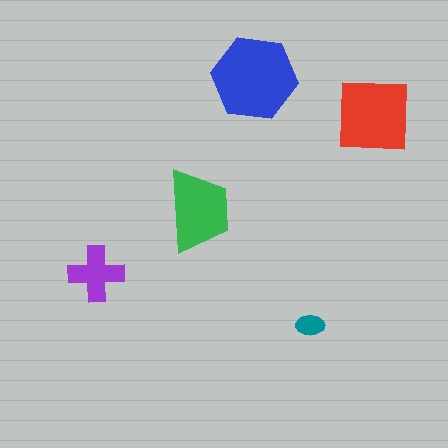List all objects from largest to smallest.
The blue hexagon, the red square, the green trapezoid, the purple cross, the teal ellipse.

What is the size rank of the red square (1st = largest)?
2nd.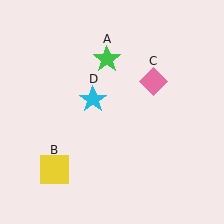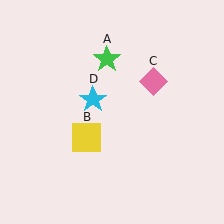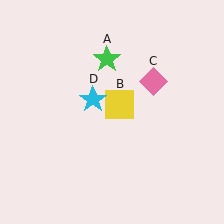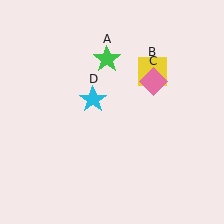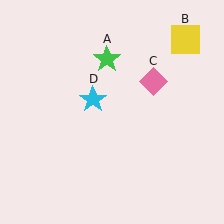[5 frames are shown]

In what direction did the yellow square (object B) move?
The yellow square (object B) moved up and to the right.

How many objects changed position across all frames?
1 object changed position: yellow square (object B).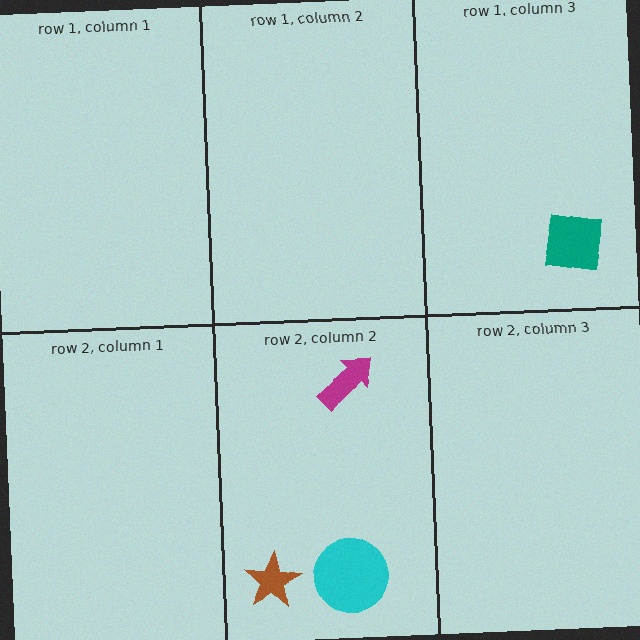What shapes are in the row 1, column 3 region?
The teal square.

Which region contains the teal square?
The row 1, column 3 region.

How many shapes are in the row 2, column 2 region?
3.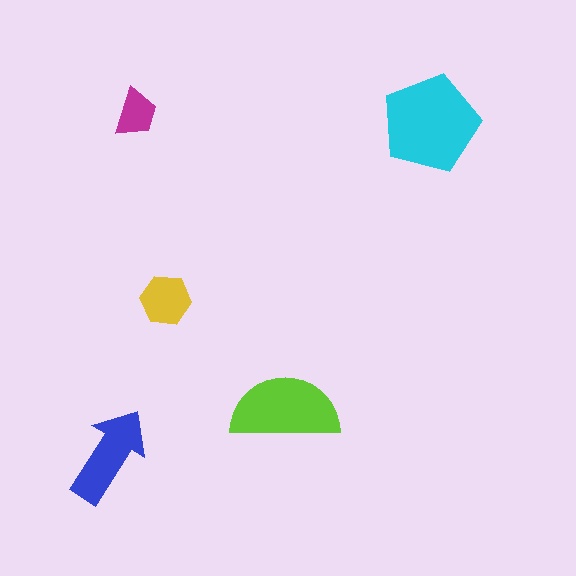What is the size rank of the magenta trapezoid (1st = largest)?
5th.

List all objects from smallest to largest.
The magenta trapezoid, the yellow hexagon, the blue arrow, the lime semicircle, the cyan pentagon.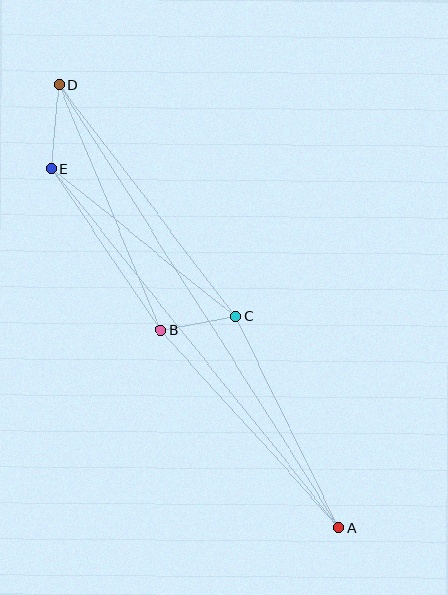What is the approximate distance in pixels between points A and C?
The distance between A and C is approximately 235 pixels.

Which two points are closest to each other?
Points B and C are closest to each other.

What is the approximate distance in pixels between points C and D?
The distance between C and D is approximately 292 pixels.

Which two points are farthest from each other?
Points A and D are farthest from each other.